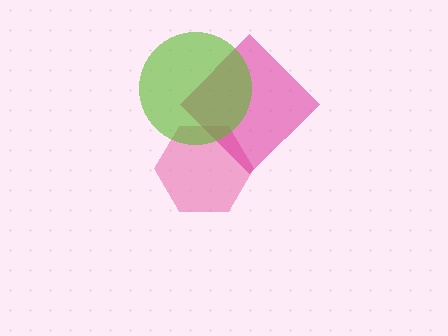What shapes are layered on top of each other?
The layered shapes are: a pink hexagon, a magenta diamond, a lime circle.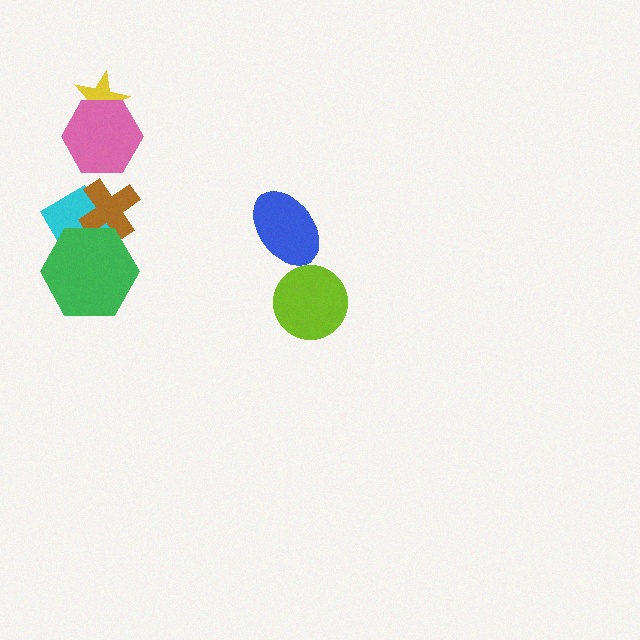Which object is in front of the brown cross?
The green hexagon is in front of the brown cross.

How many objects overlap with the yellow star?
1 object overlaps with the yellow star.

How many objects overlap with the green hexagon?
2 objects overlap with the green hexagon.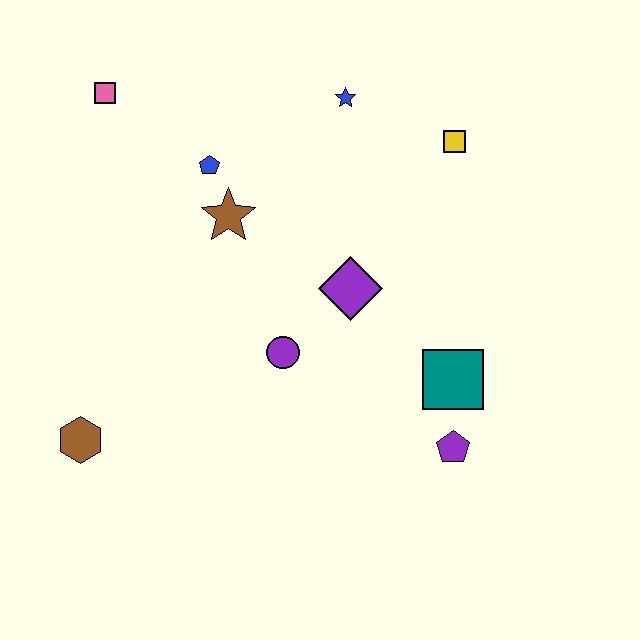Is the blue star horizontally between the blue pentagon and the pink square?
No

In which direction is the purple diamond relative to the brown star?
The purple diamond is to the right of the brown star.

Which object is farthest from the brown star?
The purple pentagon is farthest from the brown star.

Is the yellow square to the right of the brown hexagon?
Yes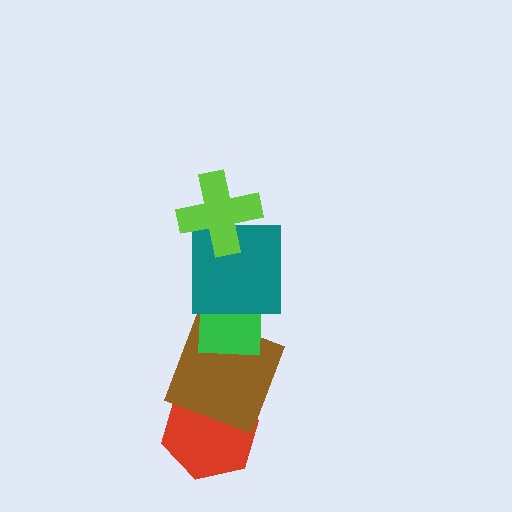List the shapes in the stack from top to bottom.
From top to bottom: the lime cross, the teal square, the green square, the brown square, the red hexagon.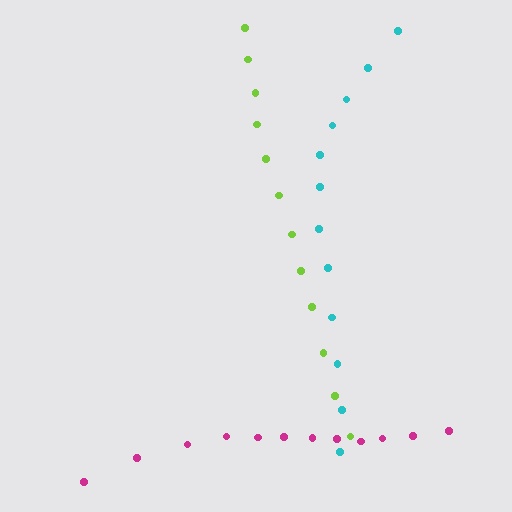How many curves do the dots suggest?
There are 3 distinct paths.